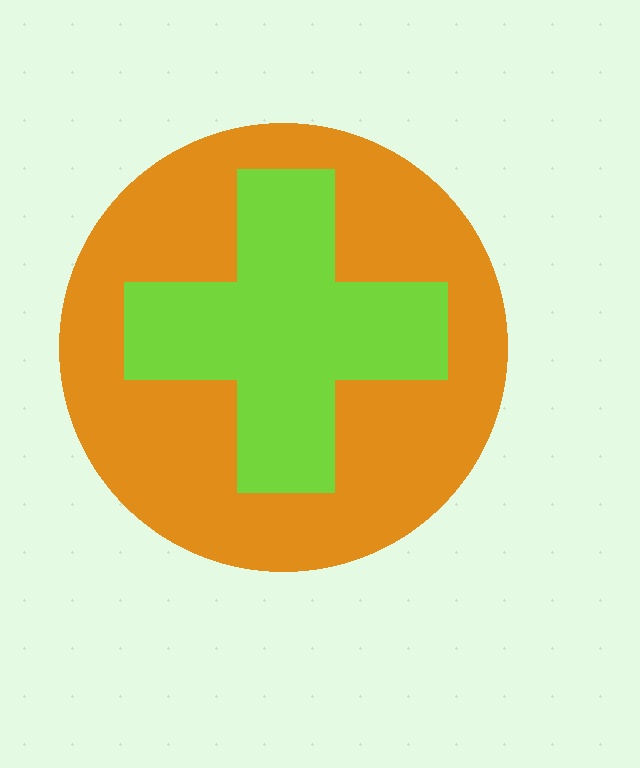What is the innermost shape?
The lime cross.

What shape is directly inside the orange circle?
The lime cross.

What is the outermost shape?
The orange circle.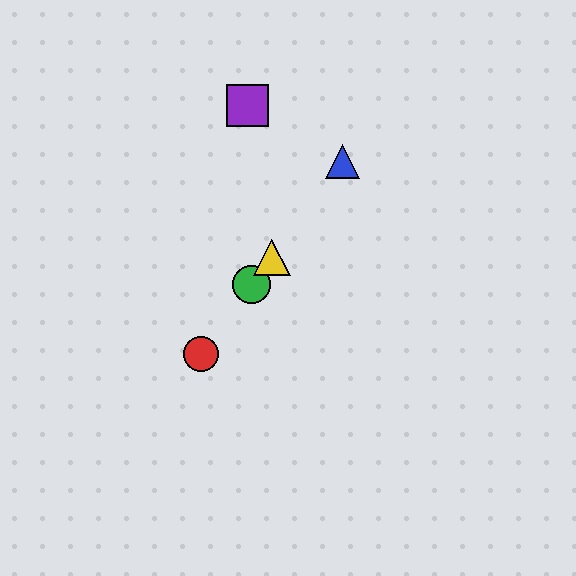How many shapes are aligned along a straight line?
4 shapes (the red circle, the blue triangle, the green circle, the yellow triangle) are aligned along a straight line.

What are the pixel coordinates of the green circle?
The green circle is at (252, 285).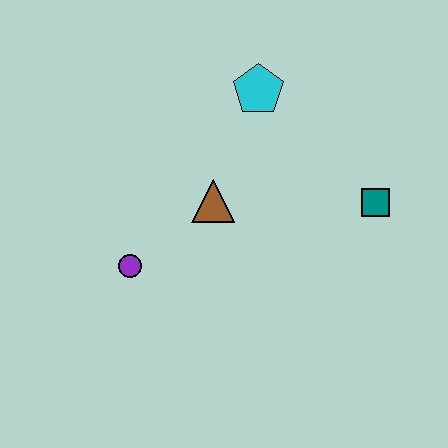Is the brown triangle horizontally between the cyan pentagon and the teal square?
No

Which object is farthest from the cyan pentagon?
The purple circle is farthest from the cyan pentagon.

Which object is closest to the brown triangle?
The purple circle is closest to the brown triangle.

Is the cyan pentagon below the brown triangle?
No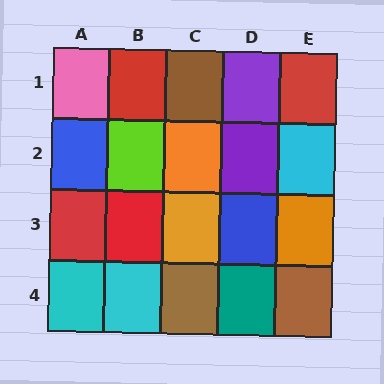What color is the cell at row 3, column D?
Blue.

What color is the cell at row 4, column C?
Brown.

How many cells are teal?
1 cell is teal.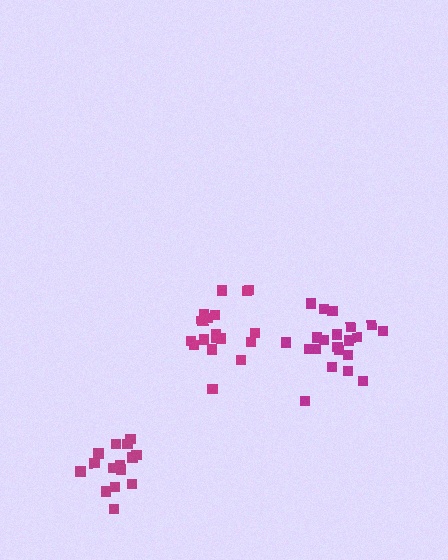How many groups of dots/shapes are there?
There are 3 groups.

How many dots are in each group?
Group 1: 15 dots, Group 2: 21 dots, Group 3: 19 dots (55 total).